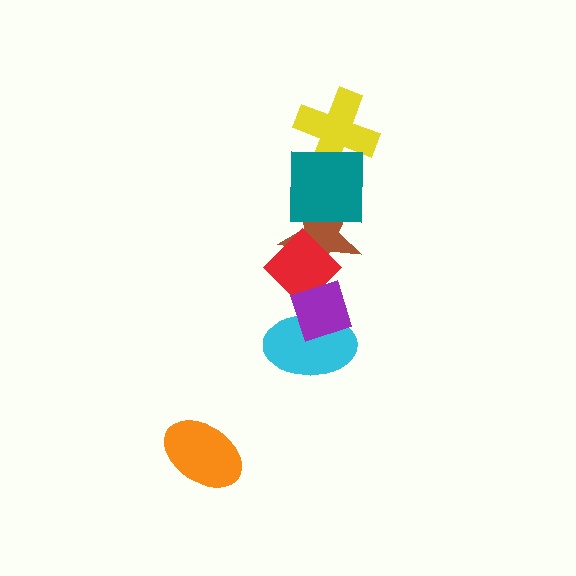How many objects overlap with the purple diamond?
2 objects overlap with the purple diamond.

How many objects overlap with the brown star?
2 objects overlap with the brown star.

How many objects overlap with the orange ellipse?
0 objects overlap with the orange ellipse.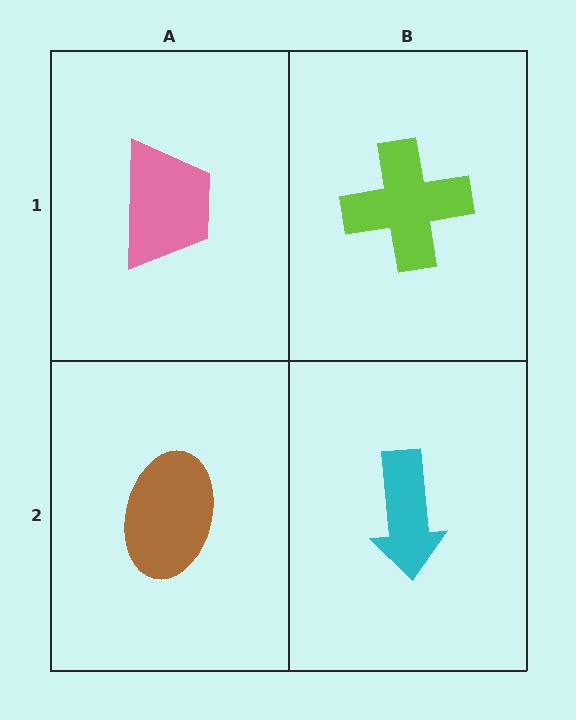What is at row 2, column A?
A brown ellipse.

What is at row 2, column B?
A cyan arrow.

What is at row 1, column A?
A pink trapezoid.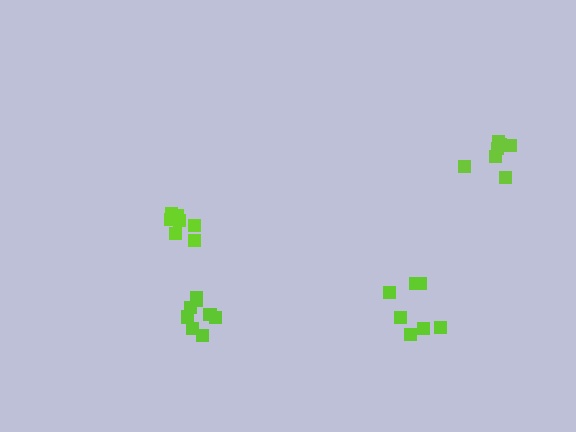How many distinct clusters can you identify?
There are 4 distinct clusters.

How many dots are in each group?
Group 1: 7 dots, Group 2: 7 dots, Group 3: 7 dots, Group 4: 8 dots (29 total).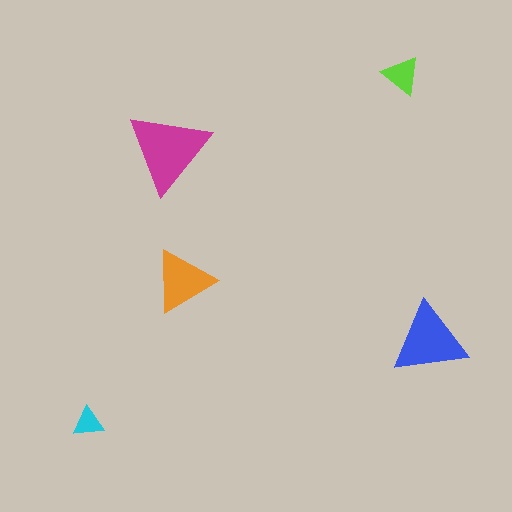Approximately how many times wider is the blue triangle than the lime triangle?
About 2 times wider.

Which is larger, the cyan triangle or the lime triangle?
The lime one.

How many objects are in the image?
There are 5 objects in the image.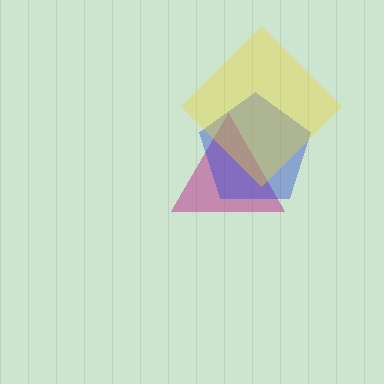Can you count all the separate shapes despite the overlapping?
Yes, there are 3 separate shapes.